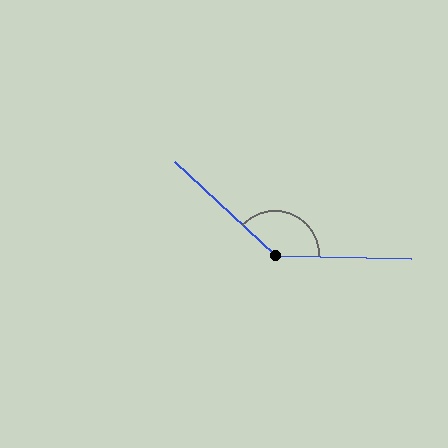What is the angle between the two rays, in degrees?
Approximately 139 degrees.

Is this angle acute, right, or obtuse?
It is obtuse.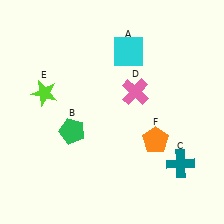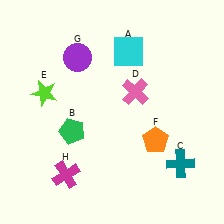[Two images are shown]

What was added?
A purple circle (G), a magenta cross (H) were added in Image 2.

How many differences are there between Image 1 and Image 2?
There are 2 differences between the two images.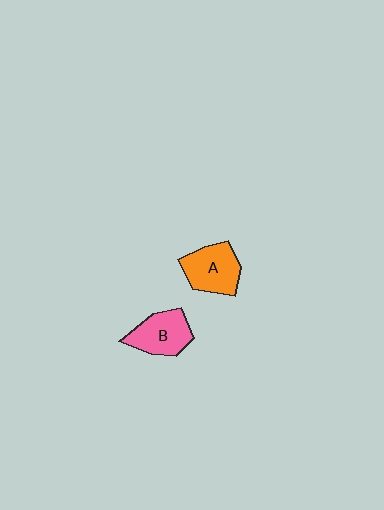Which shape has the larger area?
Shape A (orange).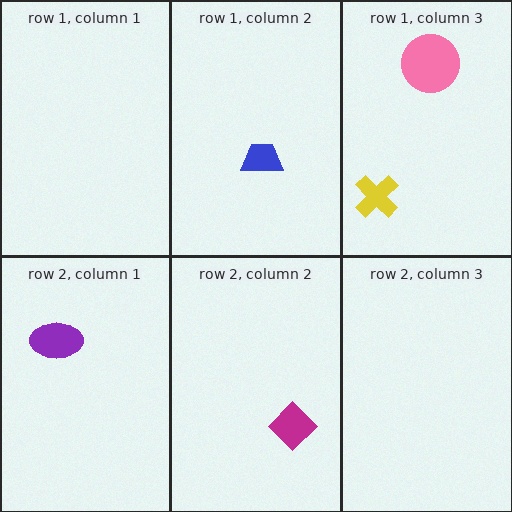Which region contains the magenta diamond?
The row 2, column 2 region.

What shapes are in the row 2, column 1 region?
The purple ellipse.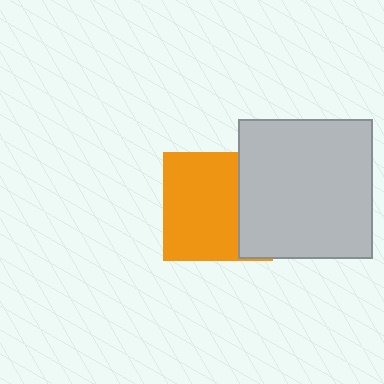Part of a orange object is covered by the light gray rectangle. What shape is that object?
It is a square.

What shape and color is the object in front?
The object in front is a light gray rectangle.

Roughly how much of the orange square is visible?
Most of it is visible (roughly 68%).